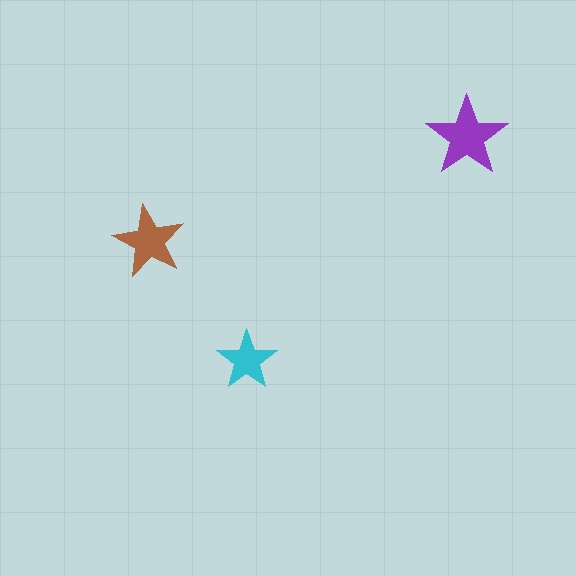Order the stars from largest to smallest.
the purple one, the brown one, the cyan one.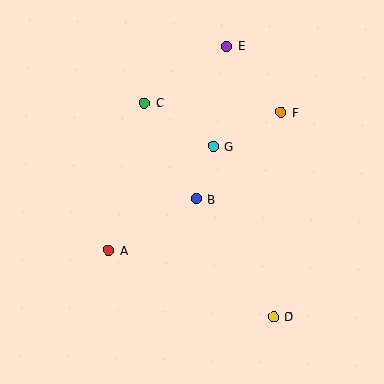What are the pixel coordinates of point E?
Point E is at (227, 46).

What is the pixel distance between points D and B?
The distance between D and B is 141 pixels.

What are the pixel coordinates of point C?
Point C is at (144, 103).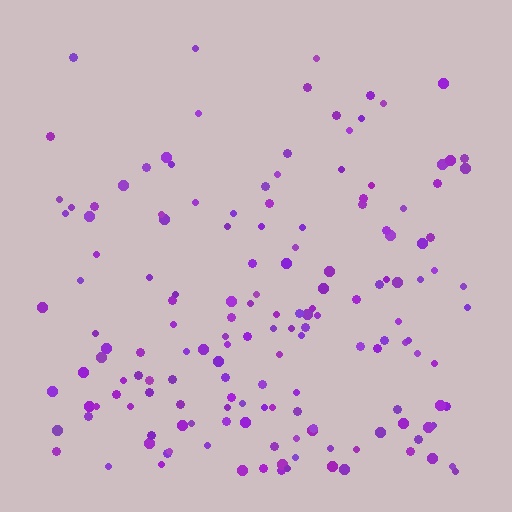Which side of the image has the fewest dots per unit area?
The top.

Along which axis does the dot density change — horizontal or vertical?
Vertical.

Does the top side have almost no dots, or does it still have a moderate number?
Still a moderate number, just noticeably fewer than the bottom.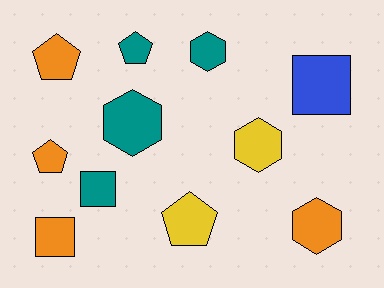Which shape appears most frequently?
Hexagon, with 4 objects.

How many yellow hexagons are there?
There is 1 yellow hexagon.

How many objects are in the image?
There are 11 objects.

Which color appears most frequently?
Teal, with 4 objects.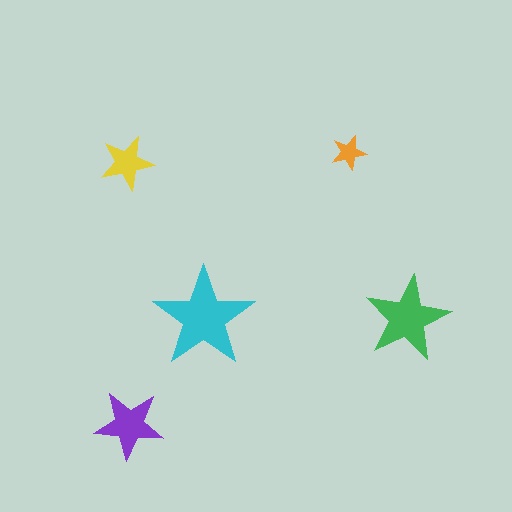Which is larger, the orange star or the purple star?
The purple one.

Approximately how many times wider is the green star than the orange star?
About 2.5 times wider.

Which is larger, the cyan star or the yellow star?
The cyan one.